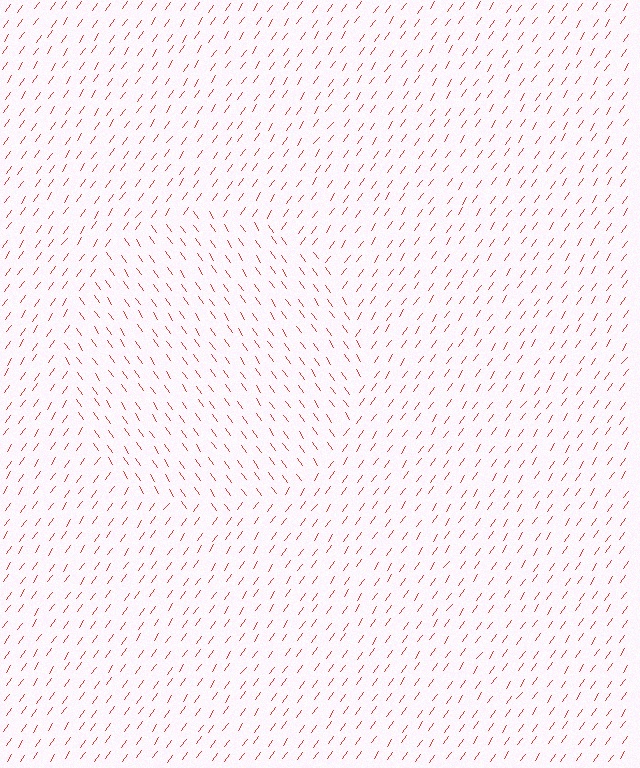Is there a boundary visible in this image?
Yes, there is a texture boundary formed by a change in line orientation.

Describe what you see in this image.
The image is filled with small red line segments. A circle region in the image has lines oriented differently from the surrounding lines, creating a visible texture boundary.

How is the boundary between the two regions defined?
The boundary is defined purely by a change in line orientation (approximately 70 degrees difference). All lines are the same color and thickness.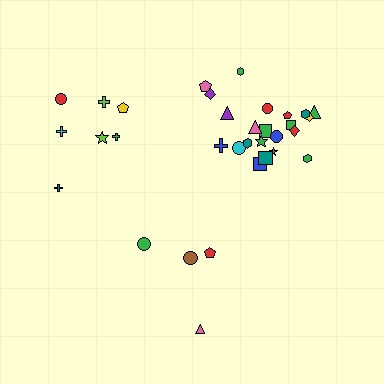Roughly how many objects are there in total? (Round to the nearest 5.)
Roughly 35 objects in total.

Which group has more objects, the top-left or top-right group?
The top-right group.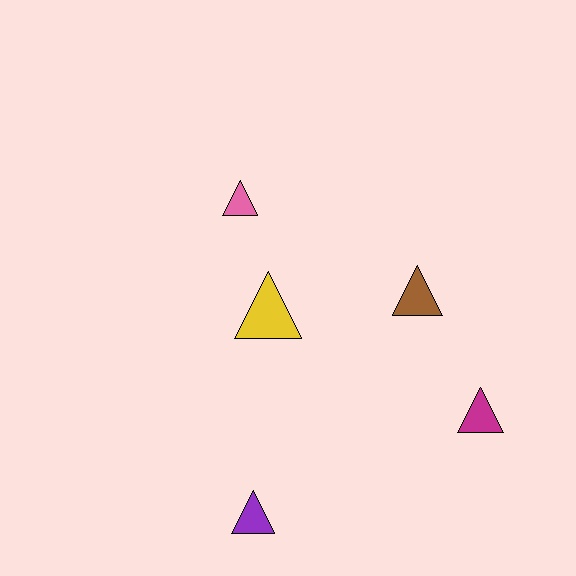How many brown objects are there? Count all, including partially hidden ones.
There is 1 brown object.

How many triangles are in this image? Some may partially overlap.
There are 5 triangles.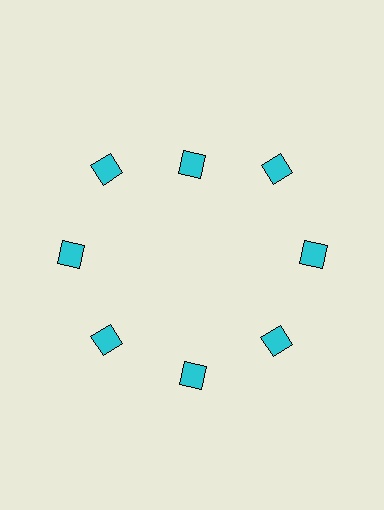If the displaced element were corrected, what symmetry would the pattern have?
It would have 8-fold rotational symmetry — the pattern would map onto itself every 45 degrees.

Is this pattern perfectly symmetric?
No. The 8 cyan diamonds are arranged in a ring, but one element near the 12 o'clock position is pulled inward toward the center, breaking the 8-fold rotational symmetry.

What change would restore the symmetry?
The symmetry would be restored by moving it outward, back onto the ring so that all 8 diamonds sit at equal angles and equal distance from the center.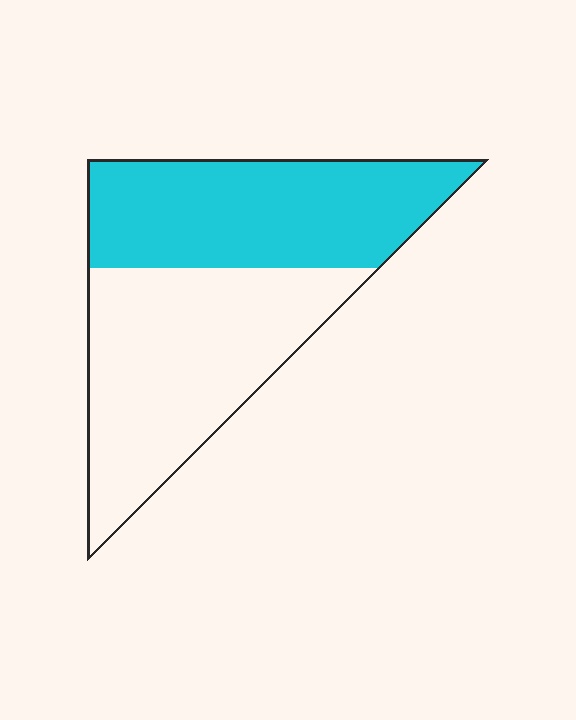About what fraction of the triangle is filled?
About one half (1/2).